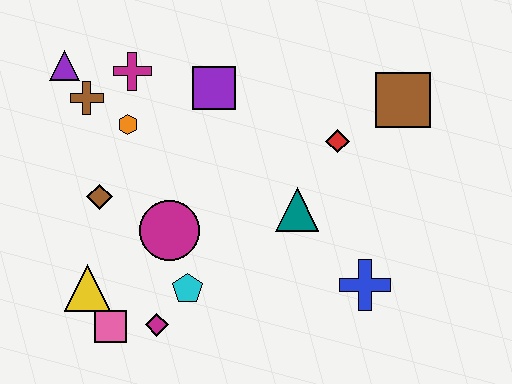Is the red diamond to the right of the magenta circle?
Yes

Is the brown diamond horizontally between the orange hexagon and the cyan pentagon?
No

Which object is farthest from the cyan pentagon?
The brown square is farthest from the cyan pentagon.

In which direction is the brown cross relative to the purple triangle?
The brown cross is below the purple triangle.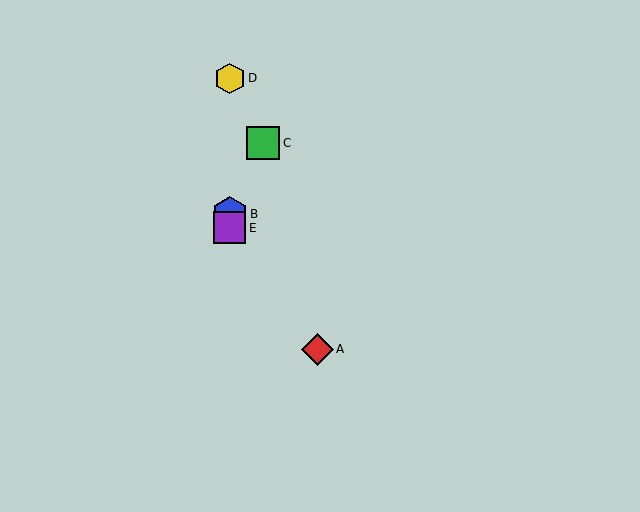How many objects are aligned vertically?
3 objects (B, D, E) are aligned vertically.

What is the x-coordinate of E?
Object E is at x≈230.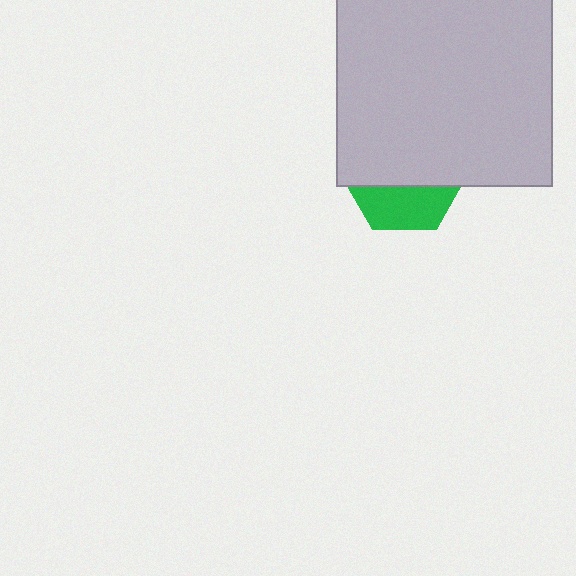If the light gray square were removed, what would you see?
You would see the complete green hexagon.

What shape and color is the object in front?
The object in front is a light gray square.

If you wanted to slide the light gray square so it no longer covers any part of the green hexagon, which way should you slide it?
Slide it up — that is the most direct way to separate the two shapes.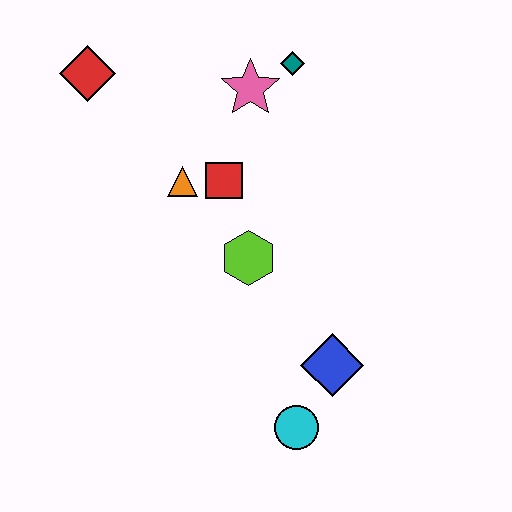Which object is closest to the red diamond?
The orange triangle is closest to the red diamond.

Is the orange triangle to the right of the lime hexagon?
No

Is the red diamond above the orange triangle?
Yes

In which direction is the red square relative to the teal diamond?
The red square is below the teal diamond.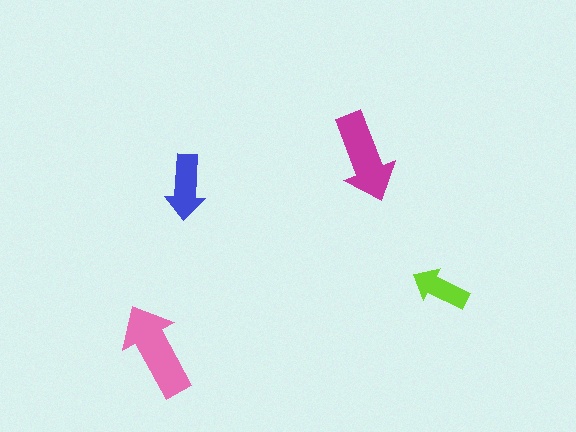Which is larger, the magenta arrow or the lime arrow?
The magenta one.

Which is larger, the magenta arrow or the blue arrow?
The magenta one.